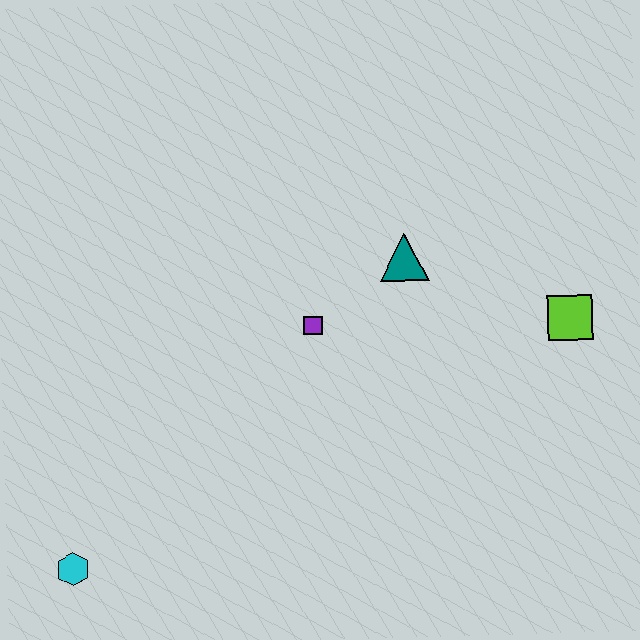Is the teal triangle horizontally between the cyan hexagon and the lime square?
Yes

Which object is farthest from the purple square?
The cyan hexagon is farthest from the purple square.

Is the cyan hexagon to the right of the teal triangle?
No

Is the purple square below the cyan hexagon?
No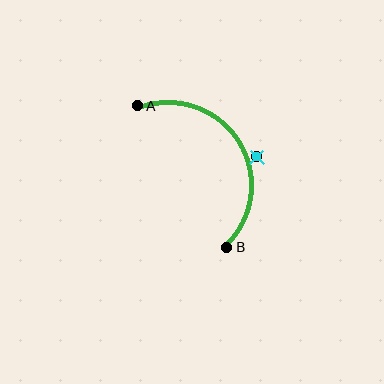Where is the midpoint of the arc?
The arc midpoint is the point on the curve farthest from the straight line joining A and B. It sits to the right of that line.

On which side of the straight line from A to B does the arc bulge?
The arc bulges to the right of the straight line connecting A and B.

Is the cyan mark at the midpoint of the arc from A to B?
No — the cyan mark does not lie on the arc at all. It sits slightly outside the curve.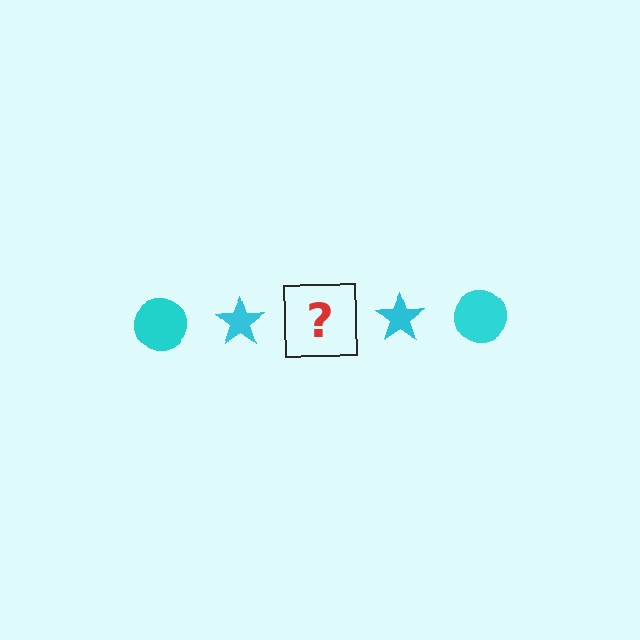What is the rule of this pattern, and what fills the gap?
The rule is that the pattern cycles through circle, star shapes in cyan. The gap should be filled with a cyan circle.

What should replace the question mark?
The question mark should be replaced with a cyan circle.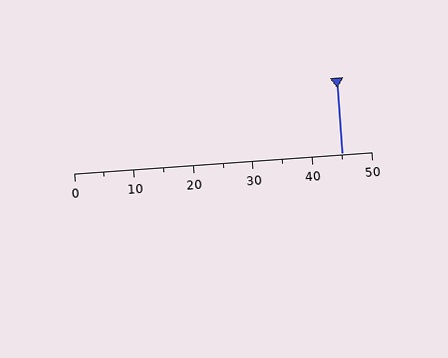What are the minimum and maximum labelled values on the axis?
The axis runs from 0 to 50.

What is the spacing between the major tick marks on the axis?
The major ticks are spaced 10 apart.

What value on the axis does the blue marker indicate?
The marker indicates approximately 45.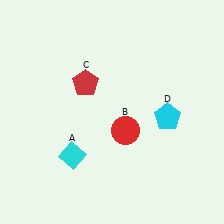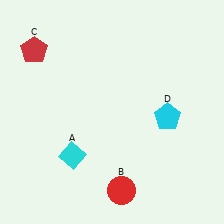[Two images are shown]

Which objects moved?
The objects that moved are: the red circle (B), the red pentagon (C).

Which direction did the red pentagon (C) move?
The red pentagon (C) moved left.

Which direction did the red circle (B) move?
The red circle (B) moved down.